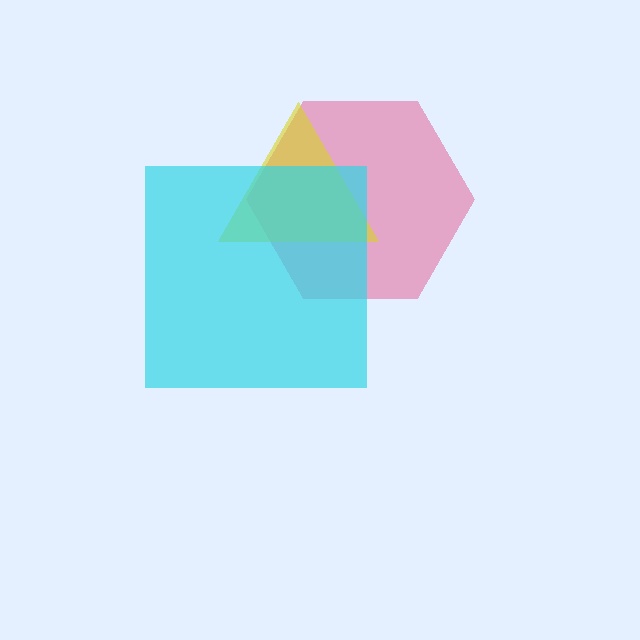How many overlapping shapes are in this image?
There are 3 overlapping shapes in the image.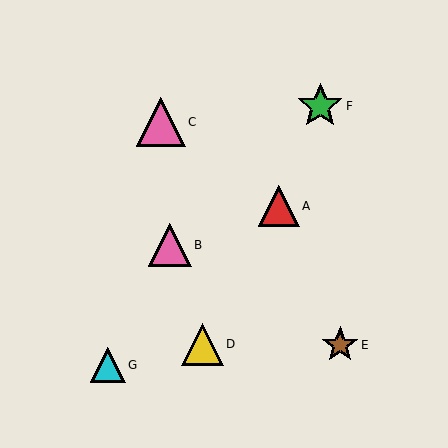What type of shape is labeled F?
Shape F is a green star.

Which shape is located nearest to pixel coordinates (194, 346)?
The yellow triangle (labeled D) at (202, 344) is nearest to that location.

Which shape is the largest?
The pink triangle (labeled C) is the largest.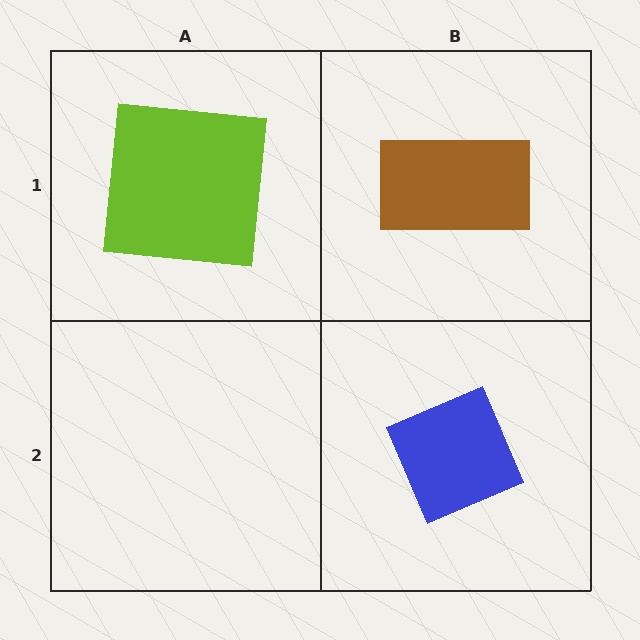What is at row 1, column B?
A brown rectangle.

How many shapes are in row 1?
2 shapes.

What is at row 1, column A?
A lime square.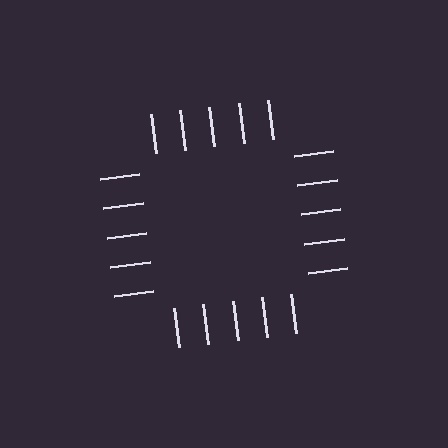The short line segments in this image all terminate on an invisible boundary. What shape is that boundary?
An illusory square — the line segments terminate on its edges but no continuous stroke is drawn.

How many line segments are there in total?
20 — 5 along each of the 4 edges.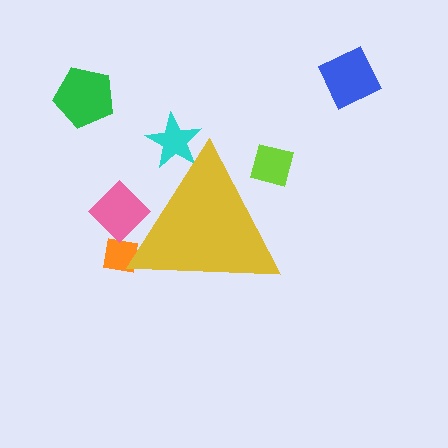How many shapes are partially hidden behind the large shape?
4 shapes are partially hidden.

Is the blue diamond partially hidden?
No, the blue diamond is fully visible.